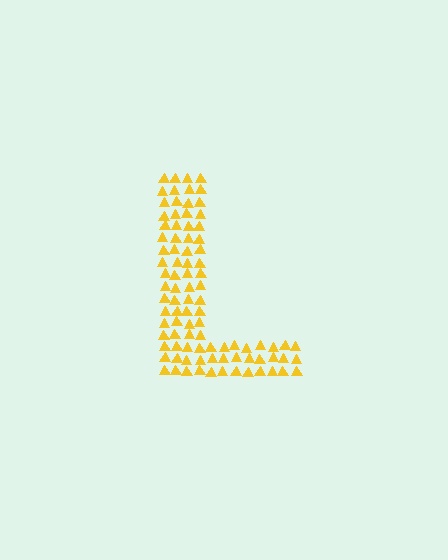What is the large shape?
The large shape is the letter L.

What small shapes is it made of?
It is made of small triangles.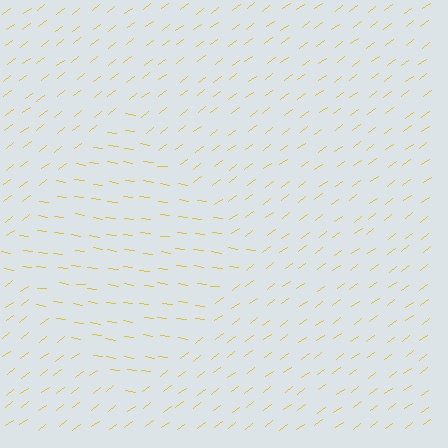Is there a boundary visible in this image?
Yes, there is a texture boundary formed by a change in line orientation.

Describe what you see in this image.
The image is filled with small yellow line segments. A diamond region in the image has lines oriented differently from the surrounding lines, creating a visible texture boundary.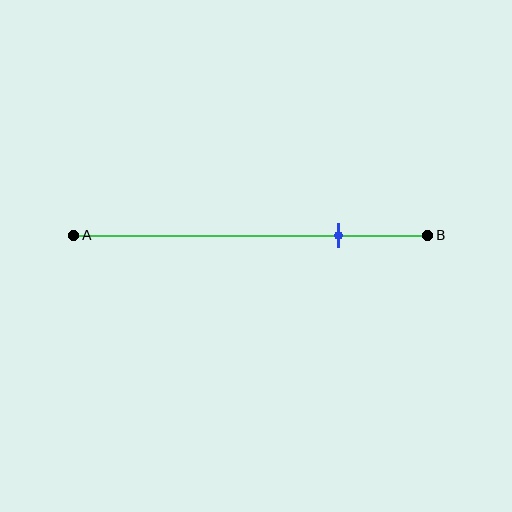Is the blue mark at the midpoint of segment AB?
No, the mark is at about 75% from A, not at the 50% midpoint.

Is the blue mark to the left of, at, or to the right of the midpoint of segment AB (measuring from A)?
The blue mark is to the right of the midpoint of segment AB.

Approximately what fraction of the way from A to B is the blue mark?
The blue mark is approximately 75% of the way from A to B.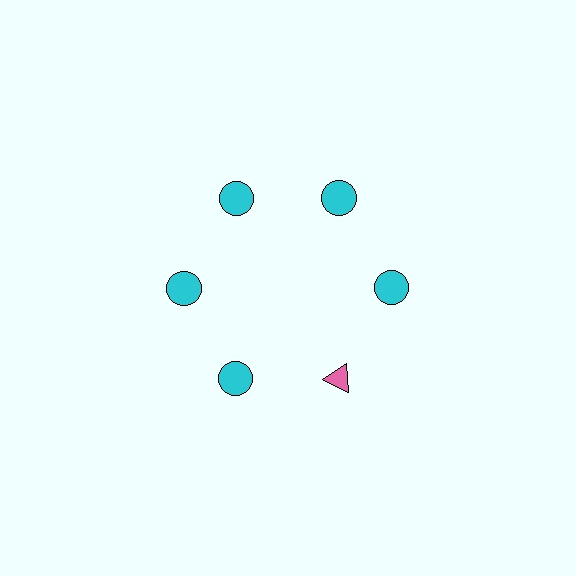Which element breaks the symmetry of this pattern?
The pink triangle at roughly the 5 o'clock position breaks the symmetry. All other shapes are cyan circles.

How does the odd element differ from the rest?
It differs in both color (pink instead of cyan) and shape (triangle instead of circle).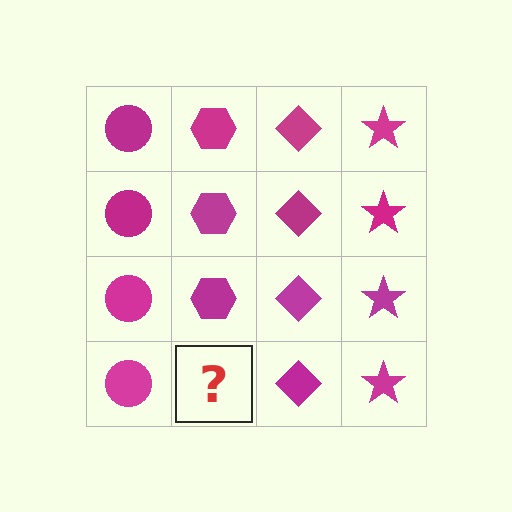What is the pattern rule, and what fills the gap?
The rule is that each column has a consistent shape. The gap should be filled with a magenta hexagon.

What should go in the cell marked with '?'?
The missing cell should contain a magenta hexagon.